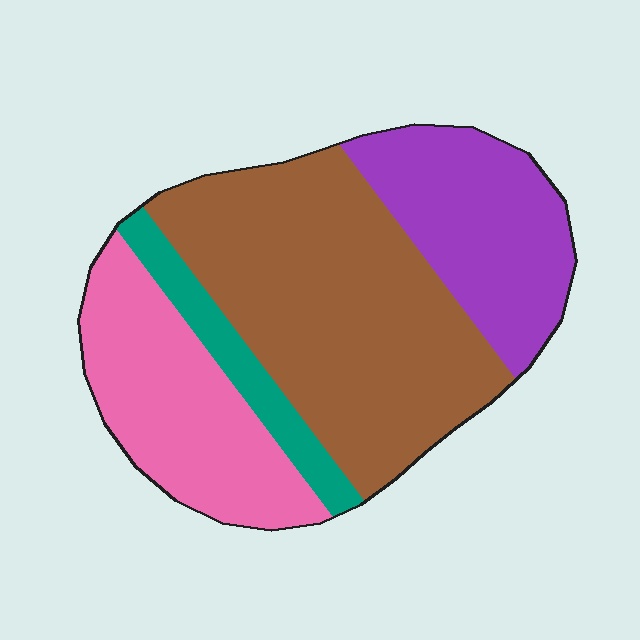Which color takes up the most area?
Brown, at roughly 45%.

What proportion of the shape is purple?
Purple takes up about one fifth (1/5) of the shape.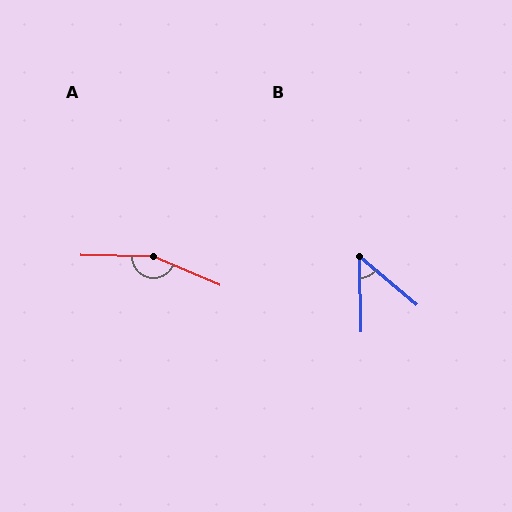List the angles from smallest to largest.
B (49°), A (158°).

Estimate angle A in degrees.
Approximately 158 degrees.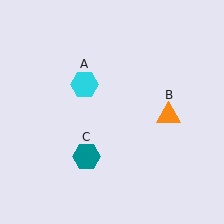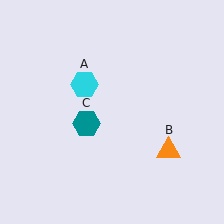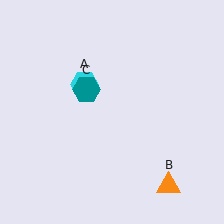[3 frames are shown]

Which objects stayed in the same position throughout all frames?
Cyan hexagon (object A) remained stationary.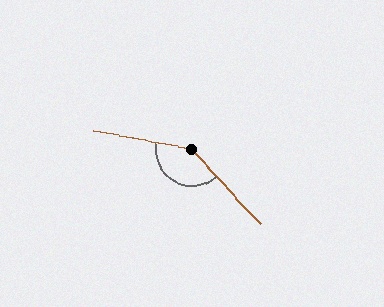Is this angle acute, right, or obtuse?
It is obtuse.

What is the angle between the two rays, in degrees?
Approximately 143 degrees.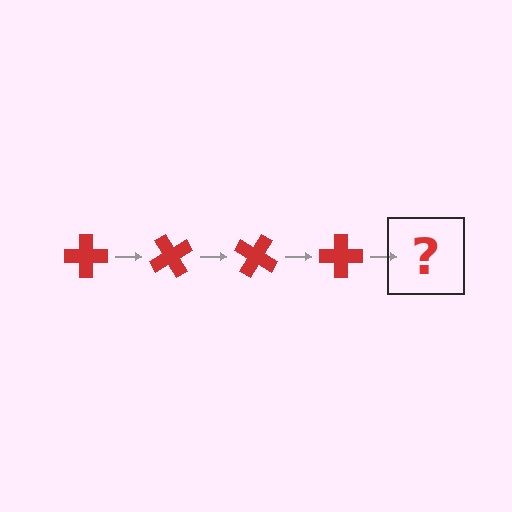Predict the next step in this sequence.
The next step is a red cross rotated 240 degrees.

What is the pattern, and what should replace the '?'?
The pattern is that the cross rotates 60 degrees each step. The '?' should be a red cross rotated 240 degrees.